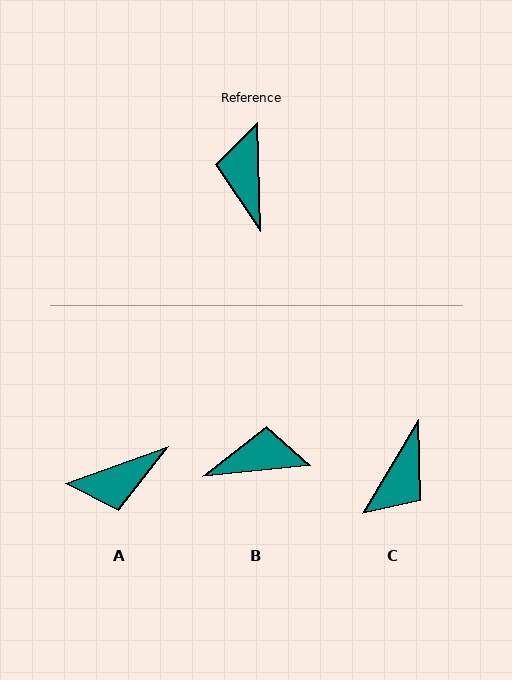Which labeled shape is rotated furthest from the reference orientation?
C, about 147 degrees away.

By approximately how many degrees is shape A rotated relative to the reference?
Approximately 108 degrees counter-clockwise.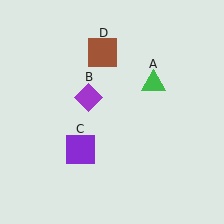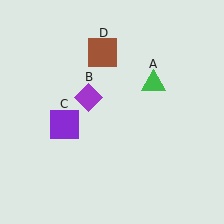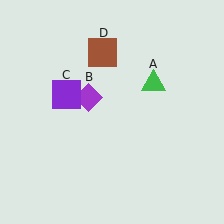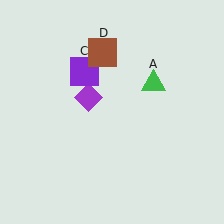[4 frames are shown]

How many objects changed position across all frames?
1 object changed position: purple square (object C).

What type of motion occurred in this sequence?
The purple square (object C) rotated clockwise around the center of the scene.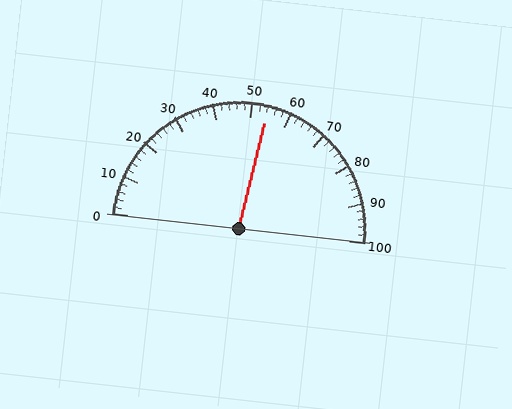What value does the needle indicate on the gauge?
The needle indicates approximately 54.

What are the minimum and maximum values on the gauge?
The gauge ranges from 0 to 100.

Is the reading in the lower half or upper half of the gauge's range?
The reading is in the upper half of the range (0 to 100).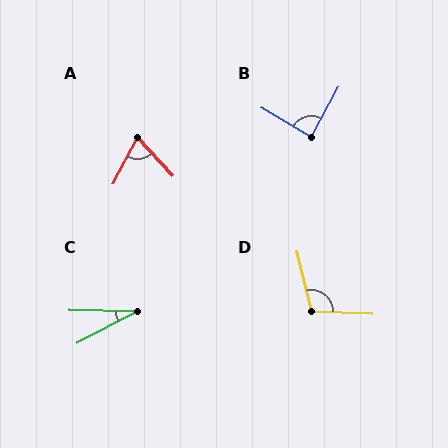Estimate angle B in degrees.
Approximately 88 degrees.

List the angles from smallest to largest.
C (29°), A (70°), B (88°), D (106°).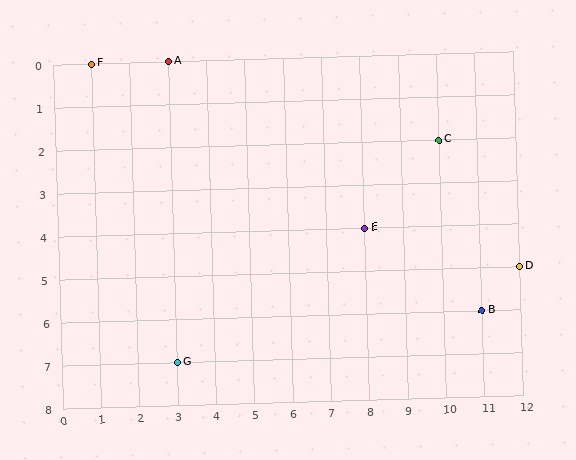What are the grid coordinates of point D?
Point D is at grid coordinates (12, 5).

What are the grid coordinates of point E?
Point E is at grid coordinates (8, 4).